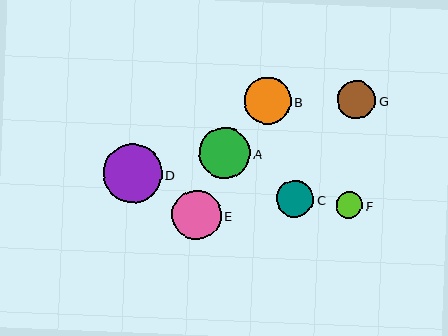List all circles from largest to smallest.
From largest to smallest: D, A, E, B, G, C, F.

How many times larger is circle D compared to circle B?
Circle D is approximately 1.3 times the size of circle B.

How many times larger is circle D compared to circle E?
Circle D is approximately 1.2 times the size of circle E.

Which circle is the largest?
Circle D is the largest with a size of approximately 58 pixels.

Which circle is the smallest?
Circle F is the smallest with a size of approximately 27 pixels.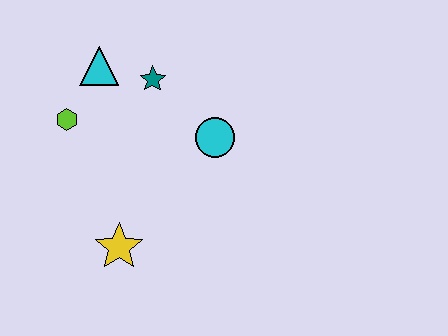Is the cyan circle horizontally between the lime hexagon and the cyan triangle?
No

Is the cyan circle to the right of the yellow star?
Yes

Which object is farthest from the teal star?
The yellow star is farthest from the teal star.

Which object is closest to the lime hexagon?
The cyan triangle is closest to the lime hexagon.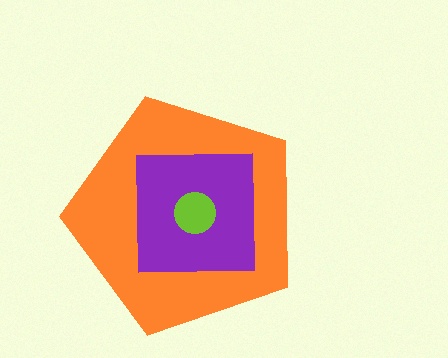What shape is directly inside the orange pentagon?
The purple square.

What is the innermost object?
The lime circle.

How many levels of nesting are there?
3.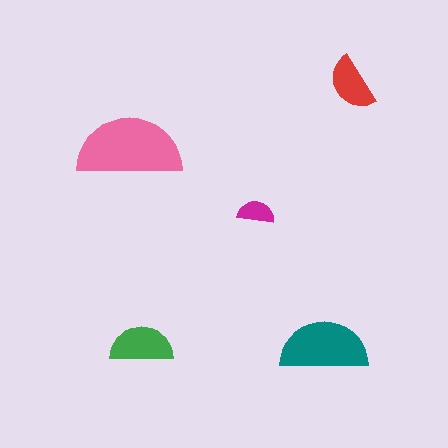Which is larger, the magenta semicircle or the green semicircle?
The green one.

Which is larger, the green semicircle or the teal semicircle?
The teal one.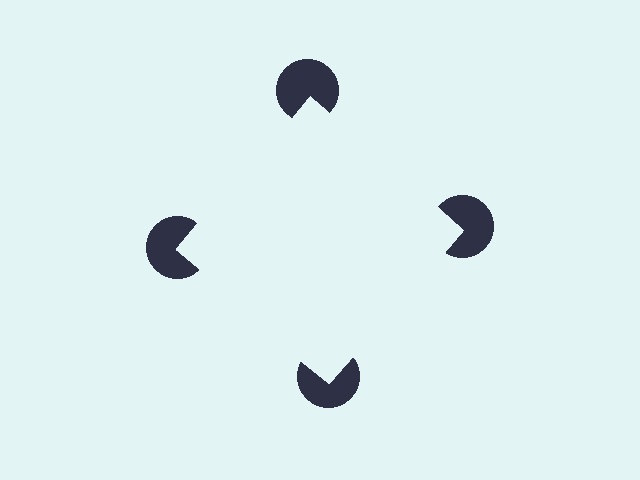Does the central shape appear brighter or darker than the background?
It typically appears slightly brighter than the background, even though no actual brightness change is drawn.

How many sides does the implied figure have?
4 sides.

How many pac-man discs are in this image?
There are 4 — one at each vertex of the illusory square.